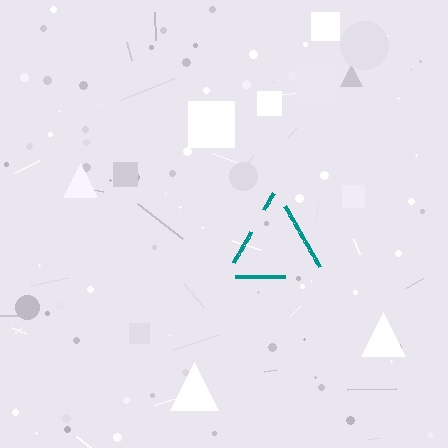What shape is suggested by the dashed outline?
The dashed outline suggests a triangle.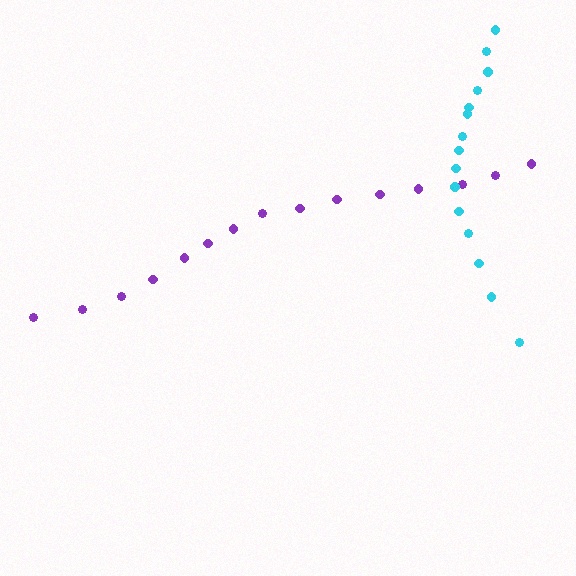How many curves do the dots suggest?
There are 2 distinct paths.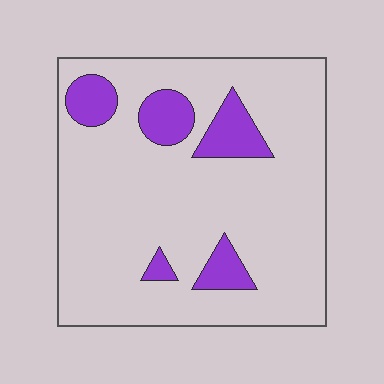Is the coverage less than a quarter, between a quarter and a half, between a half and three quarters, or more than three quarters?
Less than a quarter.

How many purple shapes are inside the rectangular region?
5.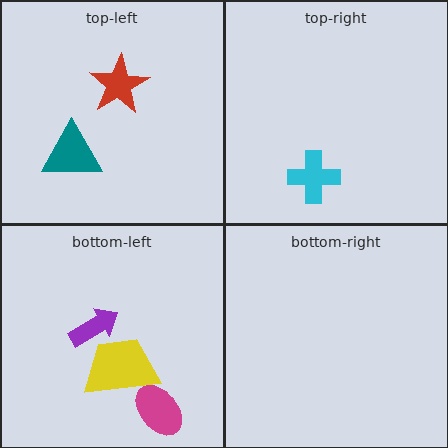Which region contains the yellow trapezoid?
The bottom-left region.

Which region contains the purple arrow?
The bottom-left region.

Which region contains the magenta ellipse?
The bottom-left region.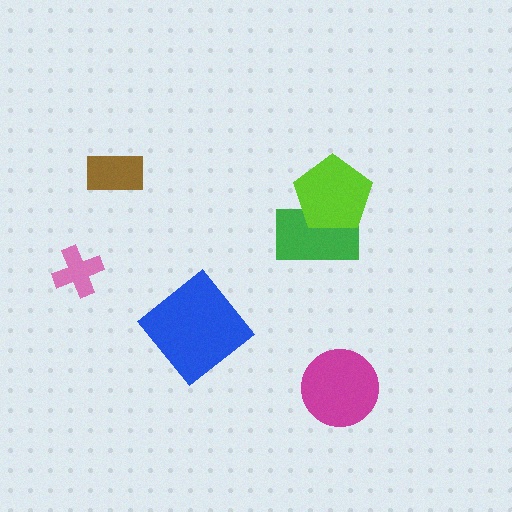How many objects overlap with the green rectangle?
1 object overlaps with the green rectangle.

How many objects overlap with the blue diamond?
0 objects overlap with the blue diamond.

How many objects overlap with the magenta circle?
0 objects overlap with the magenta circle.